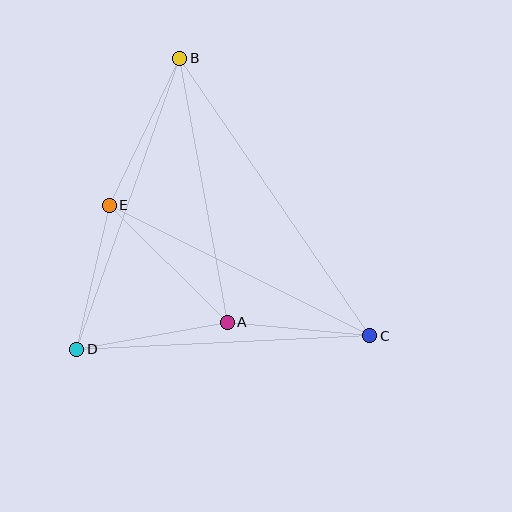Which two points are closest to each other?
Points A and C are closest to each other.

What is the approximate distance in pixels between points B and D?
The distance between B and D is approximately 308 pixels.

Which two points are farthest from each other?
Points B and C are farthest from each other.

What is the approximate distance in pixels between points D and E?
The distance between D and E is approximately 147 pixels.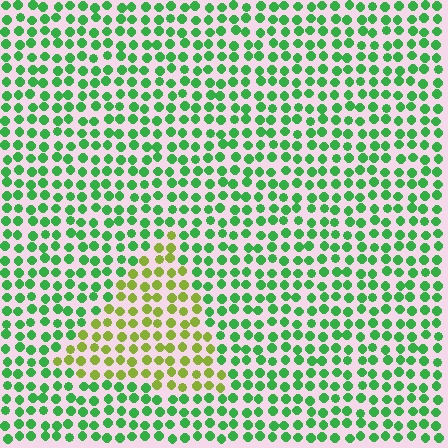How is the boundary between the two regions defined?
The boundary is defined purely by a slight shift in hue (about 47 degrees). Spacing, size, and orientation are identical on both sides.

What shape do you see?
I see a triangle.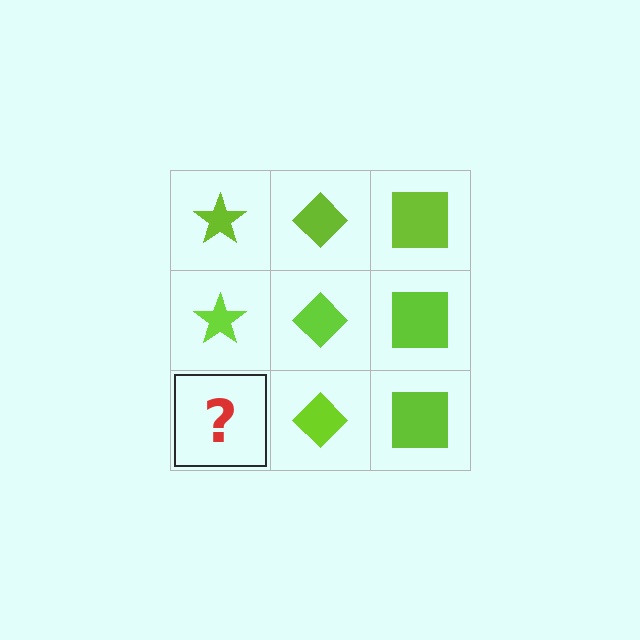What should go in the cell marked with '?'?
The missing cell should contain a lime star.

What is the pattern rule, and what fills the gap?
The rule is that each column has a consistent shape. The gap should be filled with a lime star.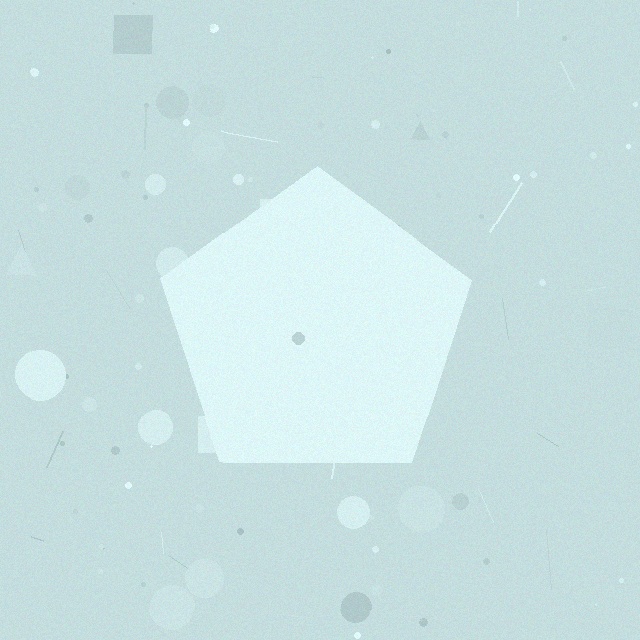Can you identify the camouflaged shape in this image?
The camouflaged shape is a pentagon.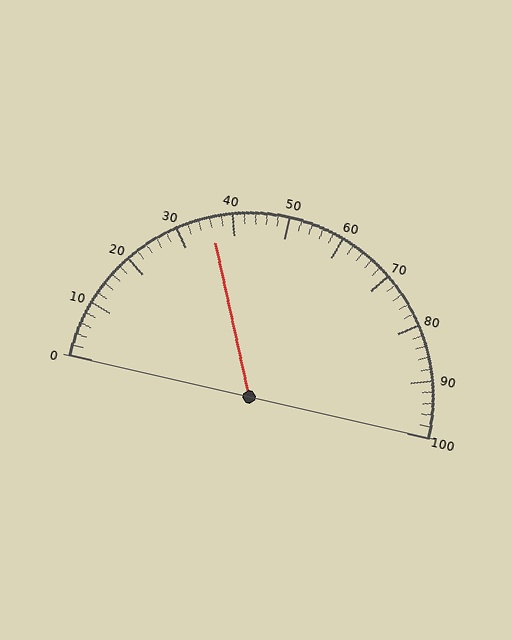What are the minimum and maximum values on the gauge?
The gauge ranges from 0 to 100.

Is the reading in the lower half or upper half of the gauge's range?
The reading is in the lower half of the range (0 to 100).